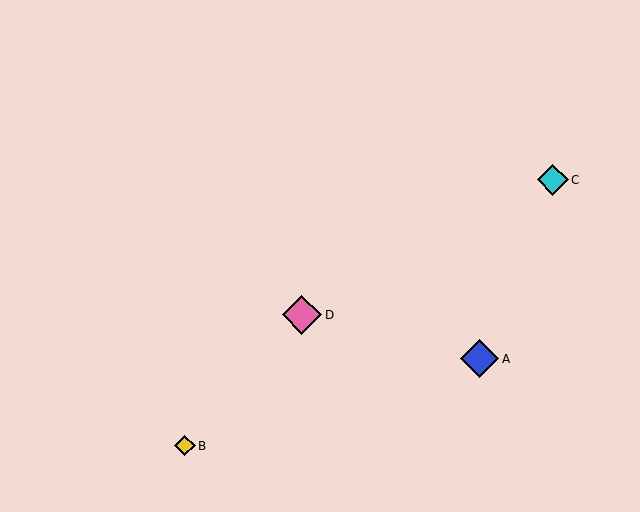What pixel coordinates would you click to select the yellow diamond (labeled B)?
Click at (185, 446) to select the yellow diamond B.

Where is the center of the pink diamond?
The center of the pink diamond is at (302, 315).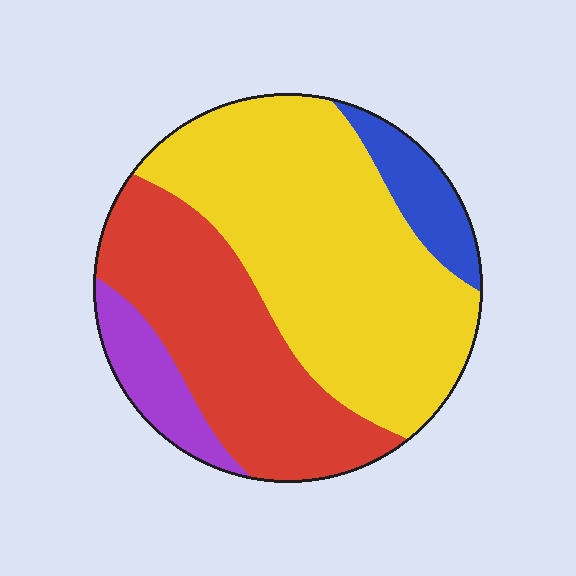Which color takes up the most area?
Yellow, at roughly 50%.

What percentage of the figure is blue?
Blue covers about 10% of the figure.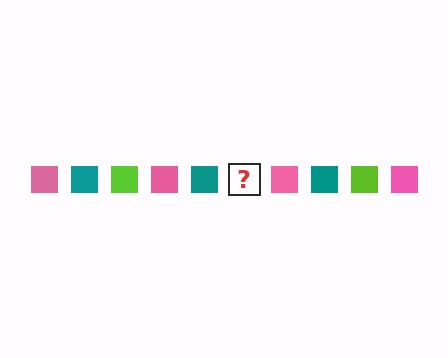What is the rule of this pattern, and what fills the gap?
The rule is that the pattern cycles through pink, teal, lime squares. The gap should be filled with a lime square.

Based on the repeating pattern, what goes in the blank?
The blank should be a lime square.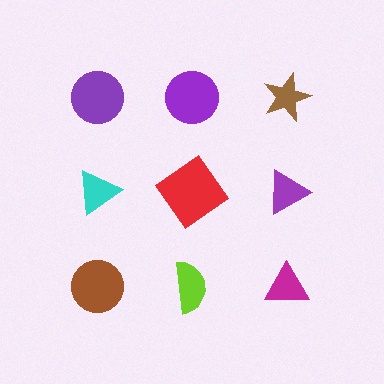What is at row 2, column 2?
A red diamond.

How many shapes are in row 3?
3 shapes.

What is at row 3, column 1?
A brown circle.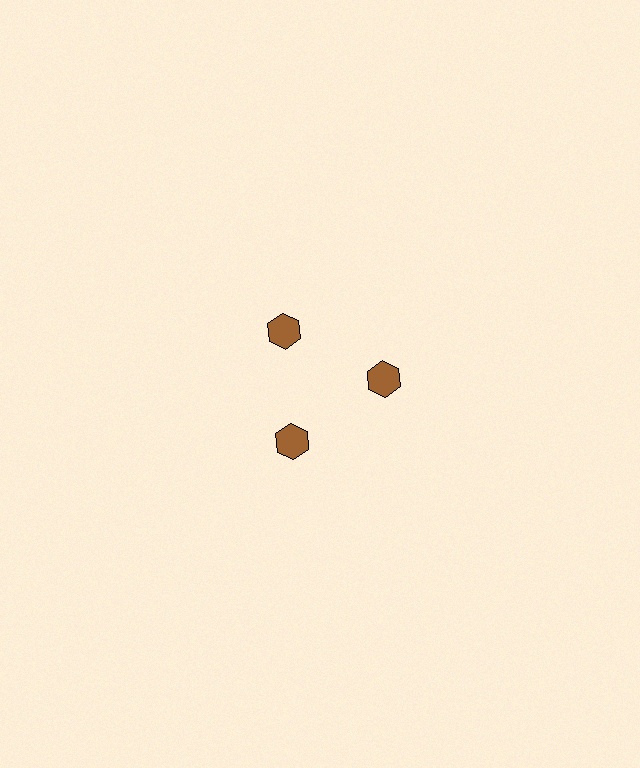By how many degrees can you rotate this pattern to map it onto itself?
The pattern maps onto itself every 120 degrees of rotation.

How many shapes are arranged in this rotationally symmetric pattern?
There are 3 shapes, arranged in 3 groups of 1.